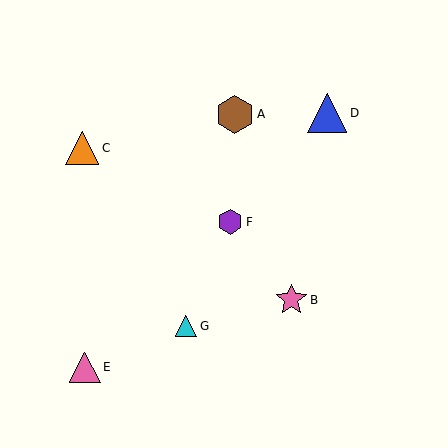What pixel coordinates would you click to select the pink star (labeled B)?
Click at (291, 300) to select the pink star B.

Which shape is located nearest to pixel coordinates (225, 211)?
The purple hexagon (labeled F) at (230, 222) is nearest to that location.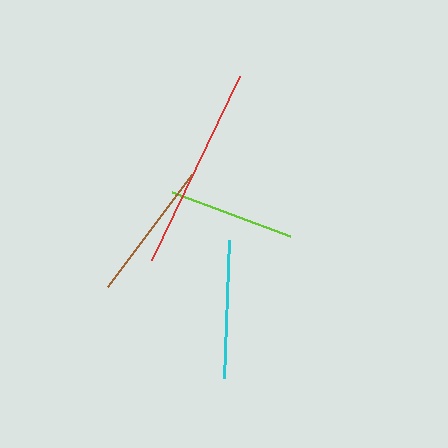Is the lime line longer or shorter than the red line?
The red line is longer than the lime line.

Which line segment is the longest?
The red line is the longest at approximately 203 pixels.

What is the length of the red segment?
The red segment is approximately 203 pixels long.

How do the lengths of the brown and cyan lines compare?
The brown and cyan lines are approximately the same length.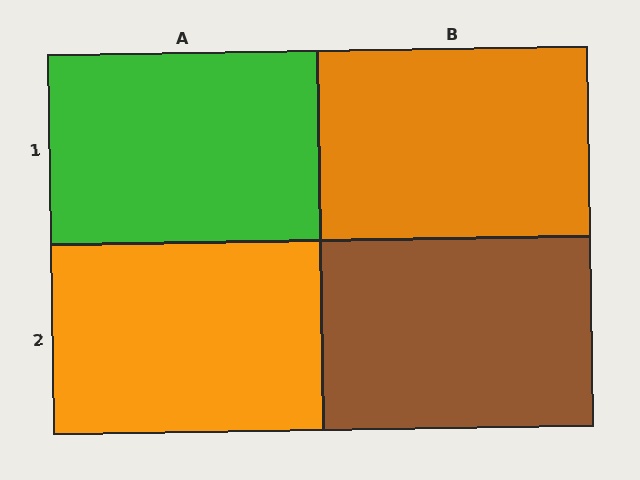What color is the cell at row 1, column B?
Orange.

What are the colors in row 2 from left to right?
Orange, brown.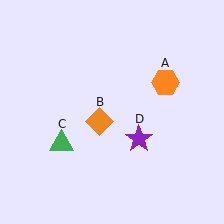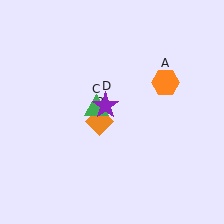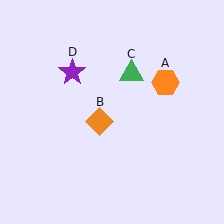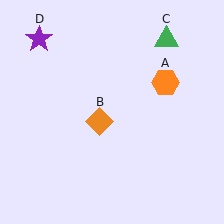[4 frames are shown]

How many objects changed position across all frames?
2 objects changed position: green triangle (object C), purple star (object D).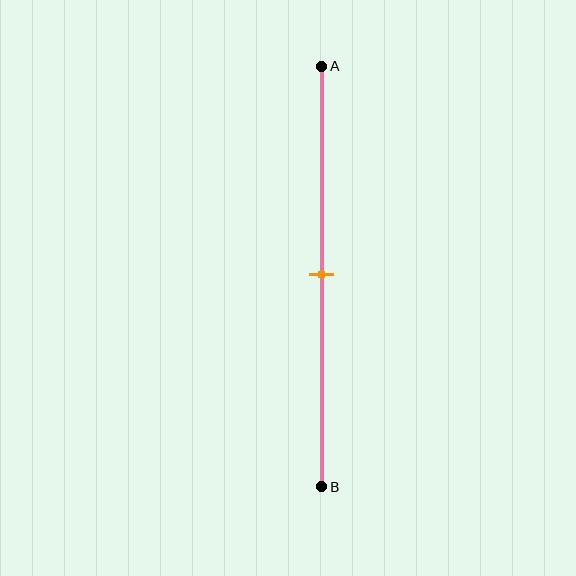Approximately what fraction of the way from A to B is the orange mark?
The orange mark is approximately 50% of the way from A to B.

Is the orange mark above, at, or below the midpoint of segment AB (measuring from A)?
The orange mark is approximately at the midpoint of segment AB.